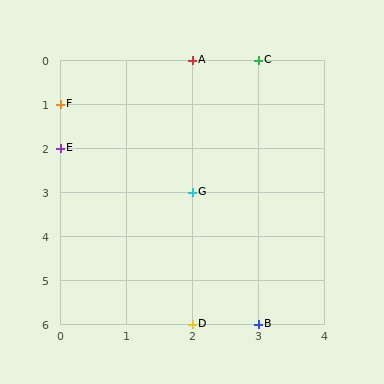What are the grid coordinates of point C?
Point C is at grid coordinates (3, 0).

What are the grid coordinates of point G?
Point G is at grid coordinates (2, 3).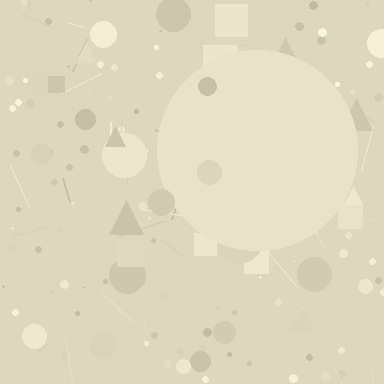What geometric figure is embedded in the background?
A circle is embedded in the background.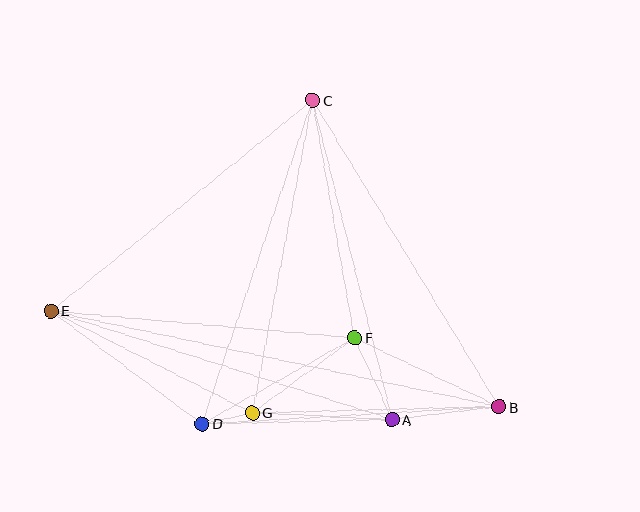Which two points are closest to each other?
Points D and G are closest to each other.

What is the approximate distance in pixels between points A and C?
The distance between A and C is approximately 329 pixels.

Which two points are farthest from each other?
Points B and E are farthest from each other.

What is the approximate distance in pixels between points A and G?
The distance between A and G is approximately 140 pixels.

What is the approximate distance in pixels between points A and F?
The distance between A and F is approximately 90 pixels.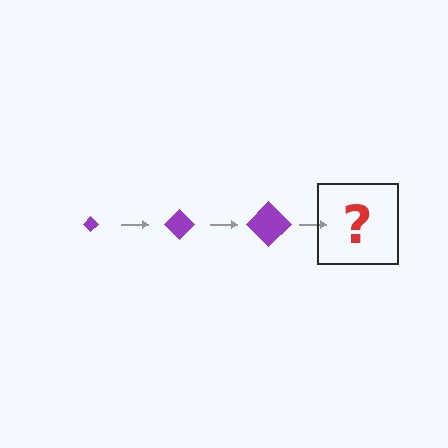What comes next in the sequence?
The next element should be a purple diamond, larger than the previous one.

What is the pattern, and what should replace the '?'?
The pattern is that the diamond gets progressively larger each step. The '?' should be a purple diamond, larger than the previous one.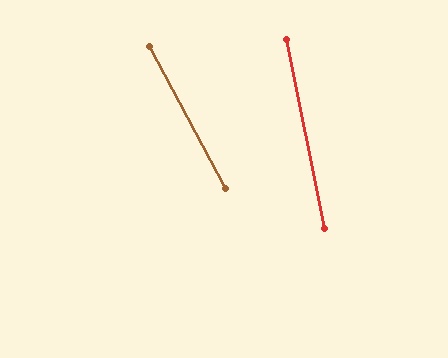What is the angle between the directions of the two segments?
Approximately 17 degrees.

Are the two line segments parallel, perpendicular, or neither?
Neither parallel nor perpendicular — they differ by about 17°.